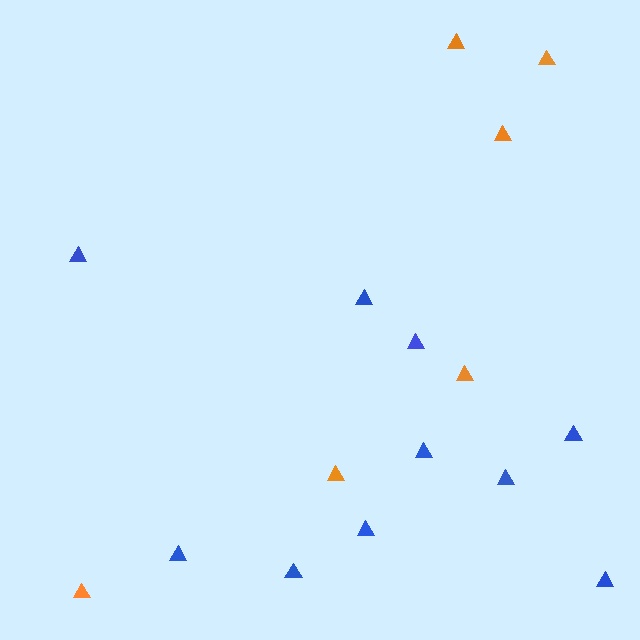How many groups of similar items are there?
There are 2 groups: one group of blue triangles (10) and one group of orange triangles (6).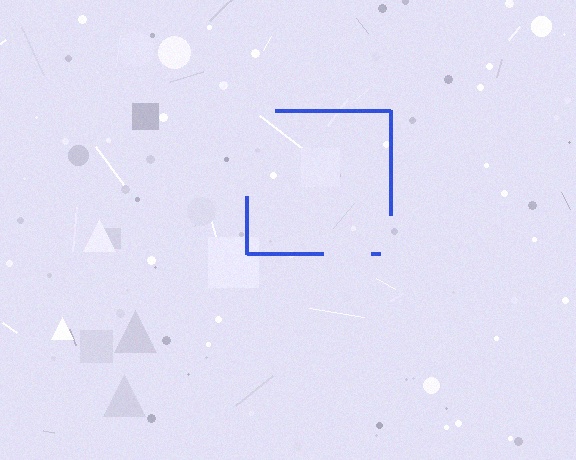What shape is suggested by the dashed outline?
The dashed outline suggests a square.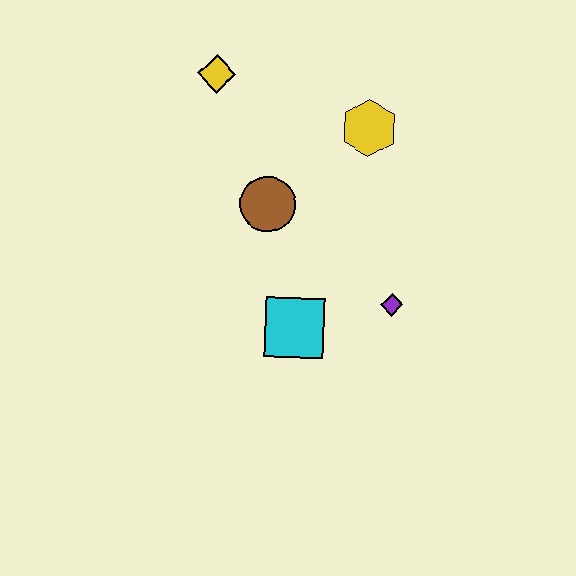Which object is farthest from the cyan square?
The yellow diamond is farthest from the cyan square.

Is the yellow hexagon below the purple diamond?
No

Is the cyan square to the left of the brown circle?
No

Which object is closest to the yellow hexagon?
The brown circle is closest to the yellow hexagon.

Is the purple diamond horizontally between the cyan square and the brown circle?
No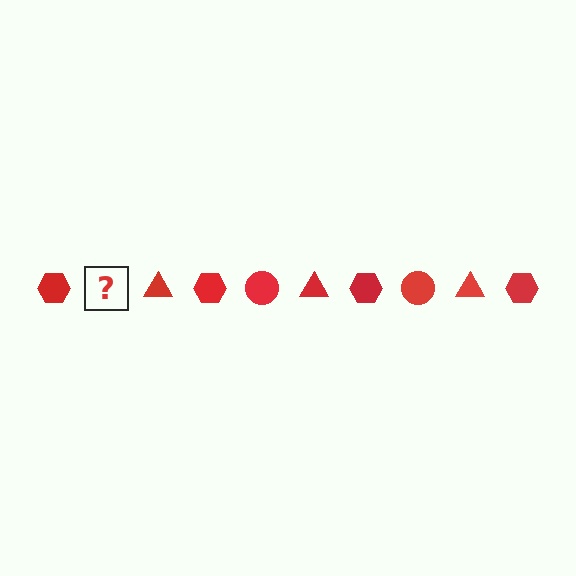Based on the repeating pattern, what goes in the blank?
The blank should be a red circle.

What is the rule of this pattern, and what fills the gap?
The rule is that the pattern cycles through hexagon, circle, triangle shapes in red. The gap should be filled with a red circle.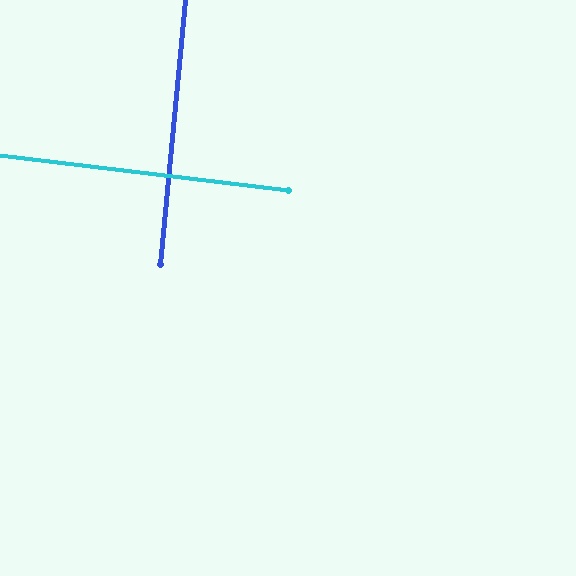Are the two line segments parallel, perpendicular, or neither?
Perpendicular — they meet at approximately 88°.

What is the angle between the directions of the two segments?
Approximately 88 degrees.